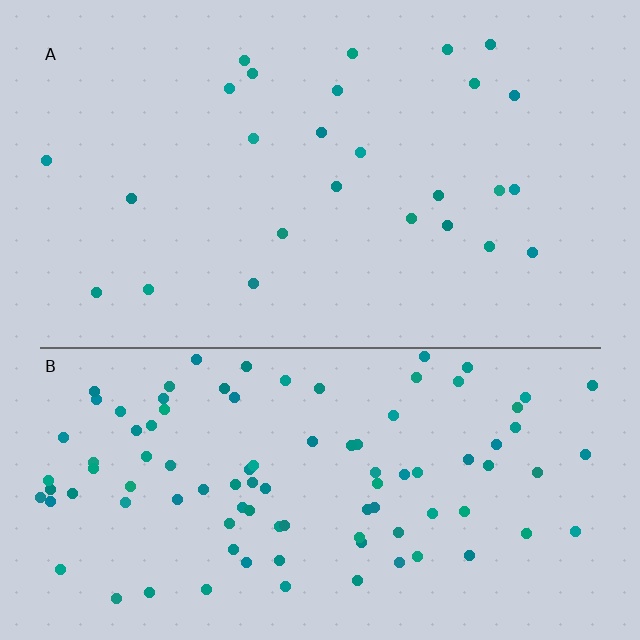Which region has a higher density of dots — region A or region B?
B (the bottom).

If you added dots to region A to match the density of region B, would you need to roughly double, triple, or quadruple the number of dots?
Approximately quadruple.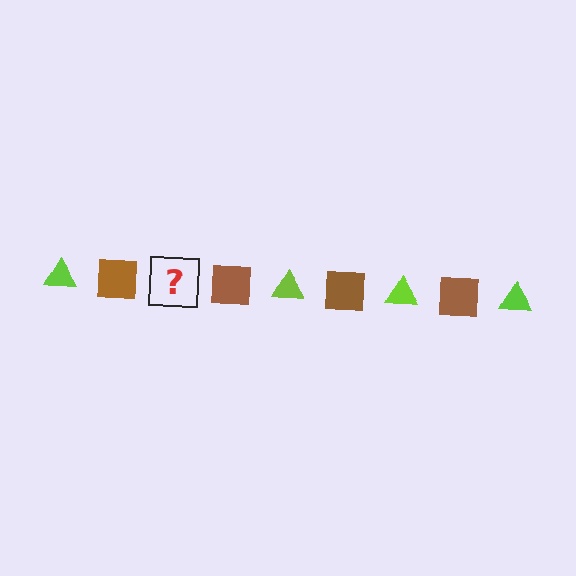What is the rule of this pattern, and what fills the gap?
The rule is that the pattern alternates between lime triangle and brown square. The gap should be filled with a lime triangle.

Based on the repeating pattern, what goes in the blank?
The blank should be a lime triangle.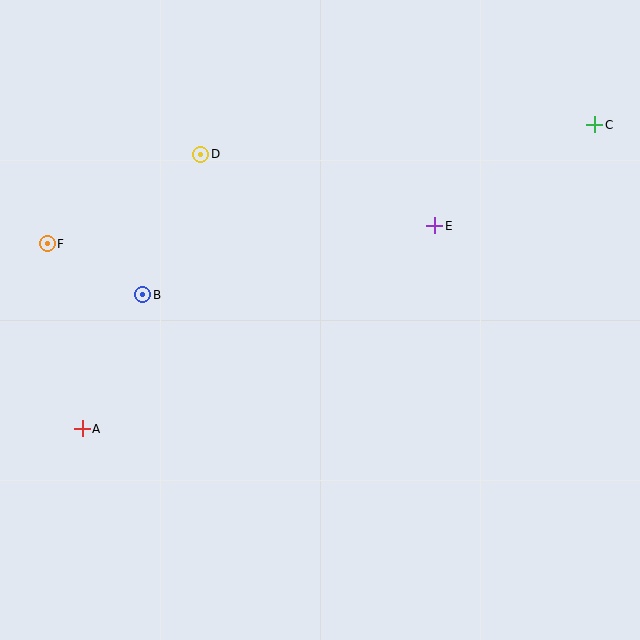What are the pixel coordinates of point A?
Point A is at (82, 429).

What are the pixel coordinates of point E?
Point E is at (435, 226).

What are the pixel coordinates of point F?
Point F is at (47, 244).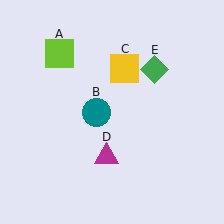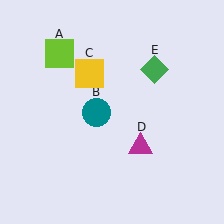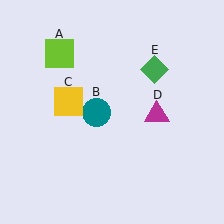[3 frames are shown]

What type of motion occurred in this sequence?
The yellow square (object C), magenta triangle (object D) rotated counterclockwise around the center of the scene.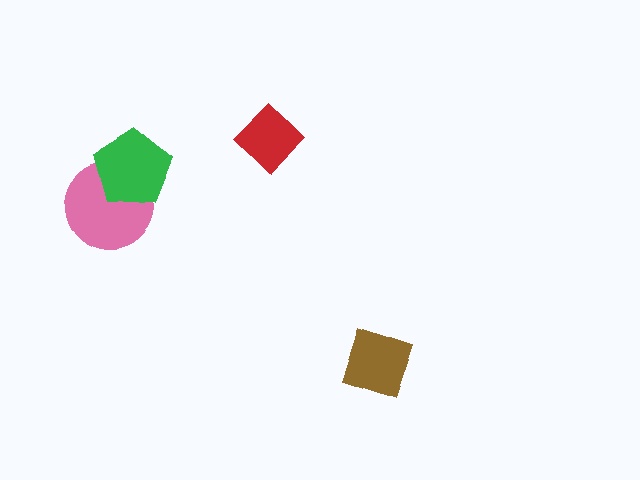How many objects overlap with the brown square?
0 objects overlap with the brown square.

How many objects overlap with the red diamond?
0 objects overlap with the red diamond.